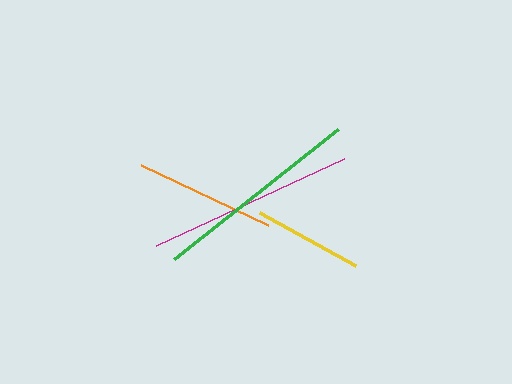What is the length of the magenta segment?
The magenta segment is approximately 207 pixels long.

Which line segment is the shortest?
The yellow line is the shortest at approximately 110 pixels.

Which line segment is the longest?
The green line is the longest at approximately 209 pixels.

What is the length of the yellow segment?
The yellow segment is approximately 110 pixels long.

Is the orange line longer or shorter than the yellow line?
The orange line is longer than the yellow line.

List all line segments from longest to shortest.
From longest to shortest: green, magenta, orange, yellow.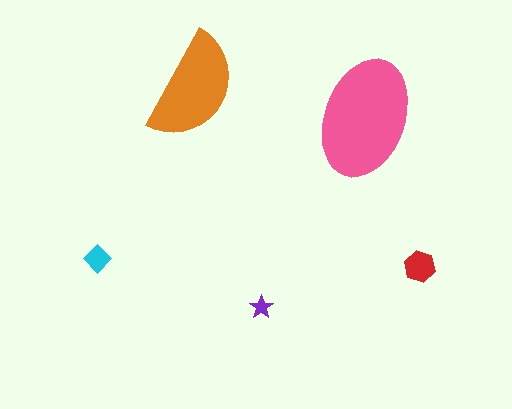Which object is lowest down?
The purple star is bottommost.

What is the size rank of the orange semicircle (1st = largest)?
2nd.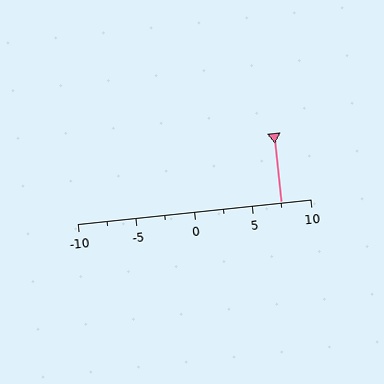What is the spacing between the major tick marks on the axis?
The major ticks are spaced 5 apart.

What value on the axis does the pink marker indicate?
The marker indicates approximately 7.5.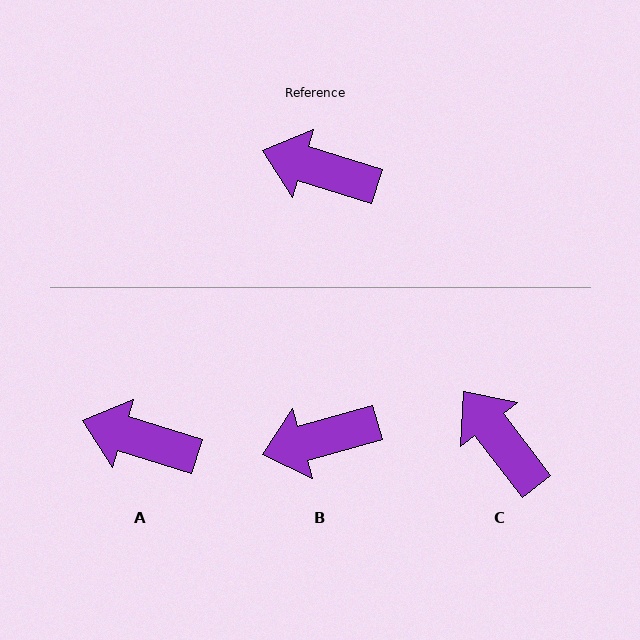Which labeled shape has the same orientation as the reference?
A.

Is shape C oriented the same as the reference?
No, it is off by about 35 degrees.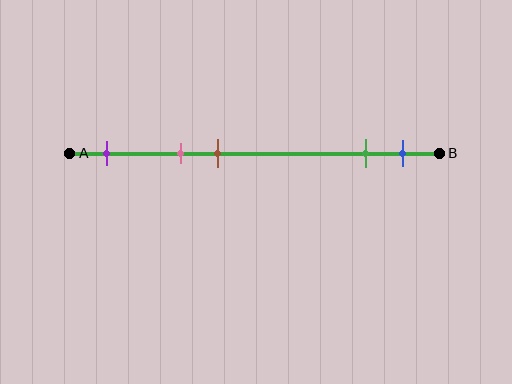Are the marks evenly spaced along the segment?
No, the marks are not evenly spaced.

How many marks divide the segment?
There are 5 marks dividing the segment.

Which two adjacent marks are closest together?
The green and blue marks are the closest adjacent pair.